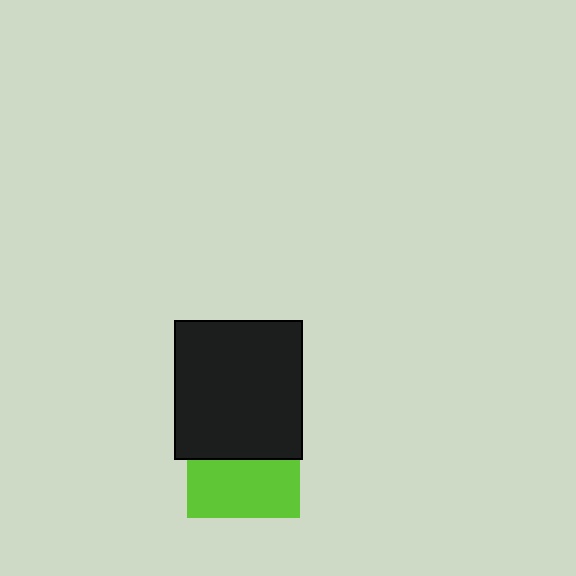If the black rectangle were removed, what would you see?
You would see the complete lime square.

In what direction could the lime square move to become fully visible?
The lime square could move down. That would shift it out from behind the black rectangle entirely.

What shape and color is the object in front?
The object in front is a black rectangle.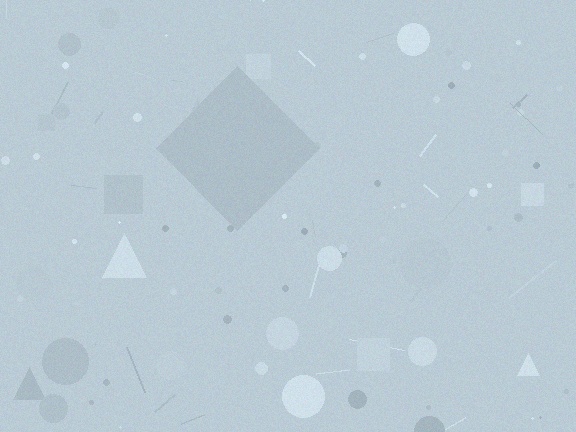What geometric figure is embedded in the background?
A diamond is embedded in the background.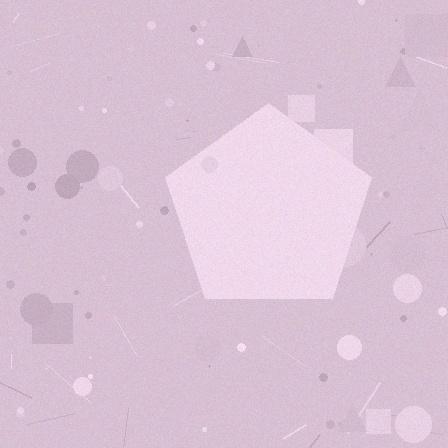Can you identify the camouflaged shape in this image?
The camouflaged shape is a pentagon.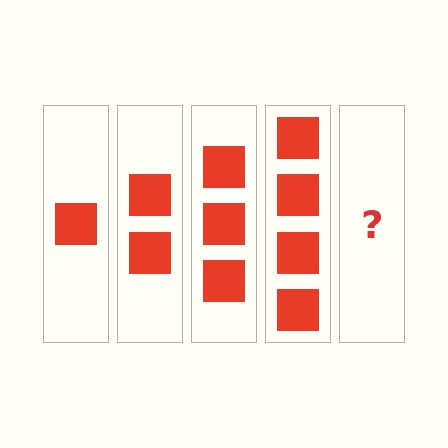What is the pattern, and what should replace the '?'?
The pattern is that each step adds one more square. The '?' should be 5 squares.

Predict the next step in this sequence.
The next step is 5 squares.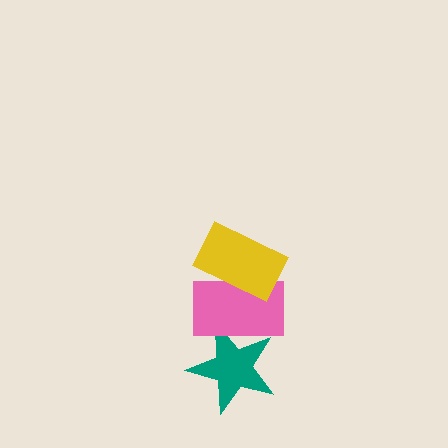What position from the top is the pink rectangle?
The pink rectangle is 2nd from the top.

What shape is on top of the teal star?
The pink rectangle is on top of the teal star.